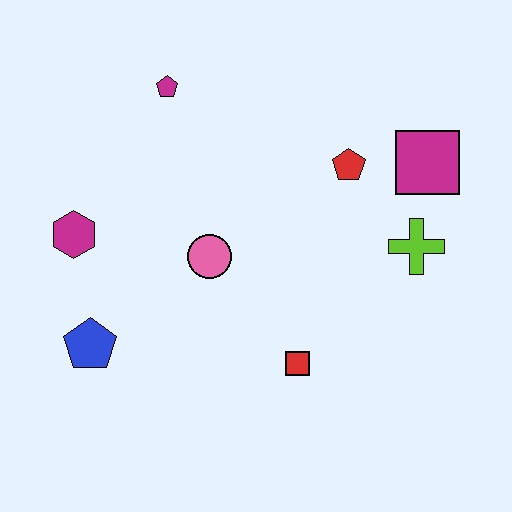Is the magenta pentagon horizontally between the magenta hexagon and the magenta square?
Yes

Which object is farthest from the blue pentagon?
The magenta square is farthest from the blue pentagon.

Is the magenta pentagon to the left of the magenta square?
Yes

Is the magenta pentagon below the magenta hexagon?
No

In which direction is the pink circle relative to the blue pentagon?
The pink circle is to the right of the blue pentagon.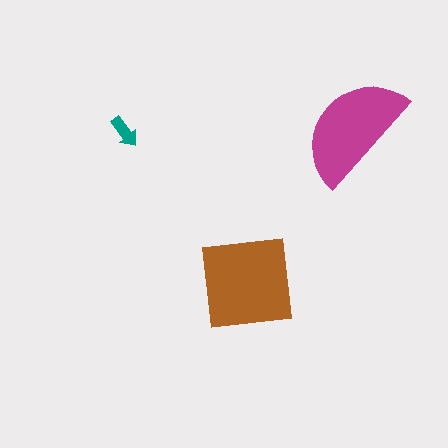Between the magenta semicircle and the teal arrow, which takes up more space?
The magenta semicircle.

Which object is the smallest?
The teal arrow.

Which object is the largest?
The brown square.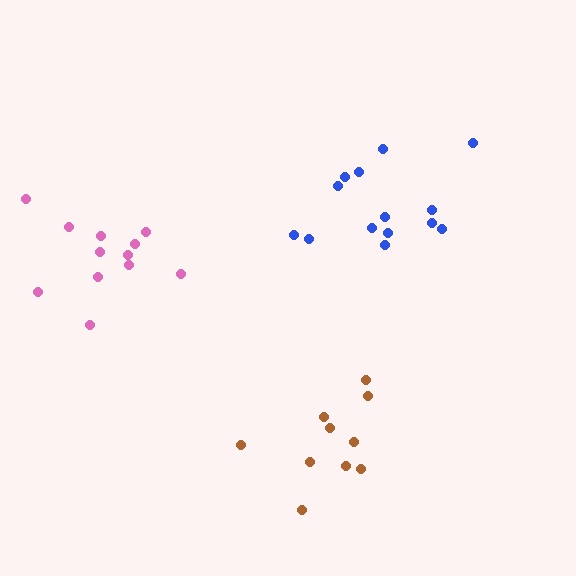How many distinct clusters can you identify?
There are 3 distinct clusters.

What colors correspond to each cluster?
The clusters are colored: pink, blue, brown.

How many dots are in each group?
Group 1: 12 dots, Group 2: 14 dots, Group 3: 10 dots (36 total).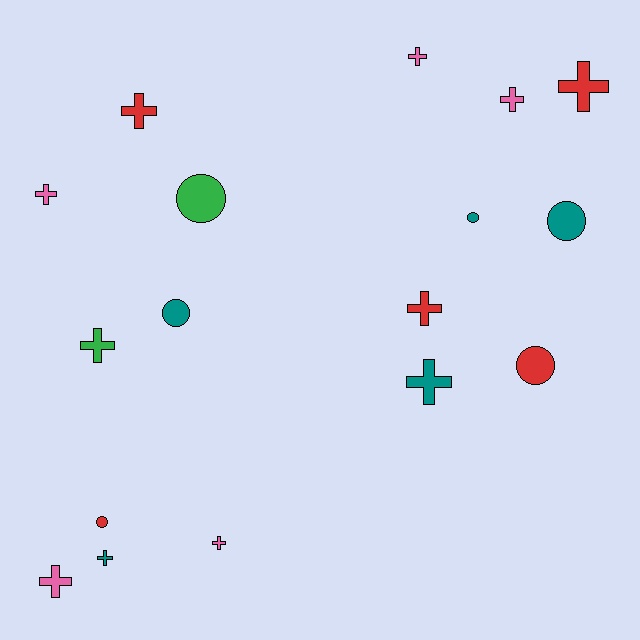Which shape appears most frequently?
Cross, with 11 objects.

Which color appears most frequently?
Pink, with 5 objects.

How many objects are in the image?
There are 17 objects.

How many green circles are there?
There is 1 green circle.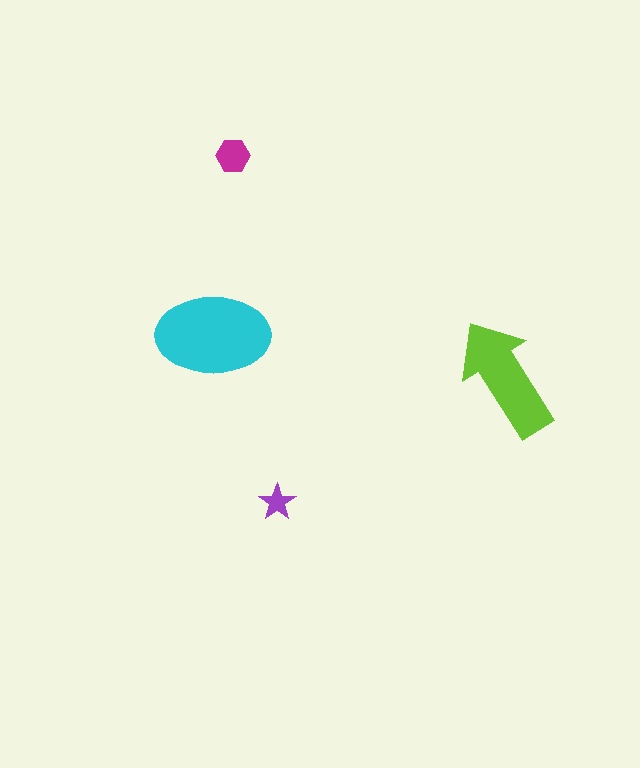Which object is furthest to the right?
The lime arrow is rightmost.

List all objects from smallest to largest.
The purple star, the magenta hexagon, the lime arrow, the cyan ellipse.